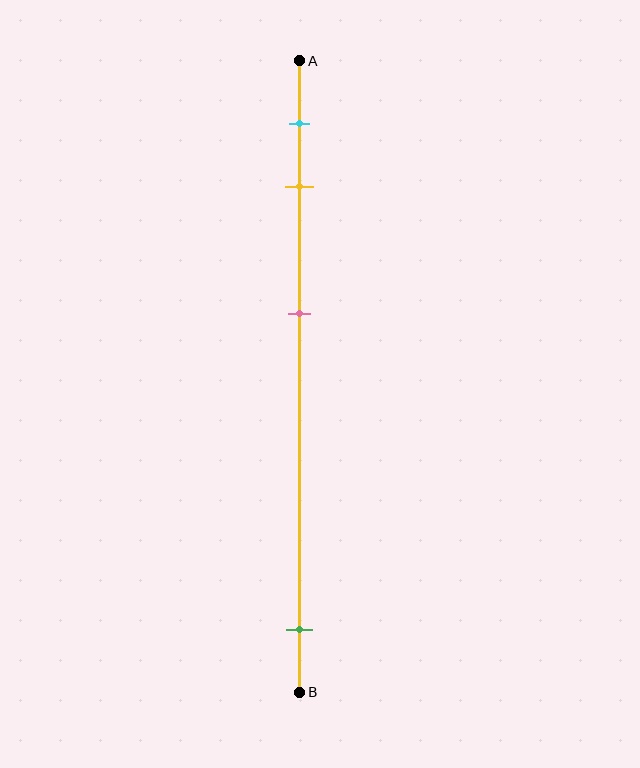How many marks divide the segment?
There are 4 marks dividing the segment.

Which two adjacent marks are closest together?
The cyan and yellow marks are the closest adjacent pair.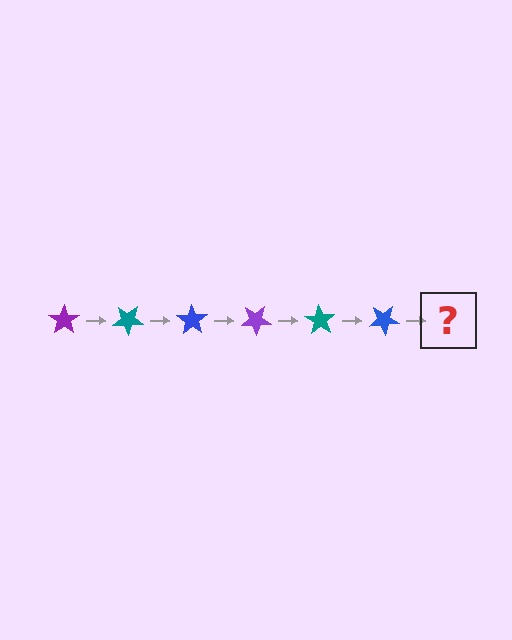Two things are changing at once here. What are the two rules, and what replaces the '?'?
The two rules are that it rotates 35 degrees each step and the color cycles through purple, teal, and blue. The '?' should be a purple star, rotated 210 degrees from the start.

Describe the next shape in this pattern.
It should be a purple star, rotated 210 degrees from the start.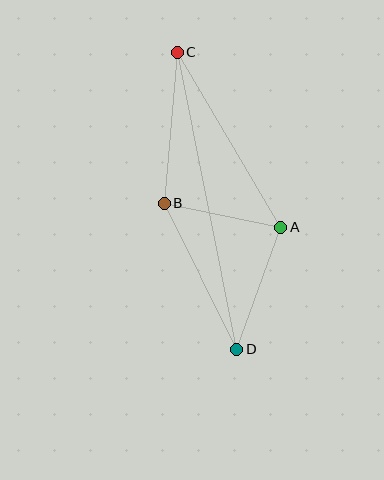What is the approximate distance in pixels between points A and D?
The distance between A and D is approximately 129 pixels.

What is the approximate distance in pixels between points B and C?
The distance between B and C is approximately 151 pixels.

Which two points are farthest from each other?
Points C and D are farthest from each other.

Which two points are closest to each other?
Points A and B are closest to each other.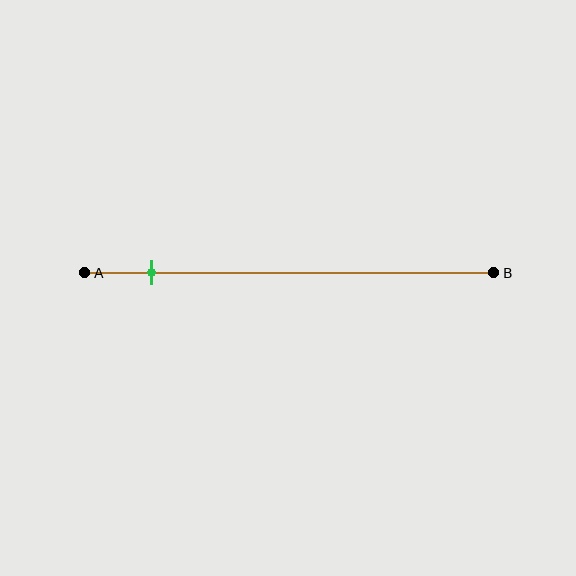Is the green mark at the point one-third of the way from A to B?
No, the mark is at about 15% from A, not at the 33% one-third point.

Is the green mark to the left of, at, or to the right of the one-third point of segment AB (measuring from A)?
The green mark is to the left of the one-third point of segment AB.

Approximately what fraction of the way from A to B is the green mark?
The green mark is approximately 15% of the way from A to B.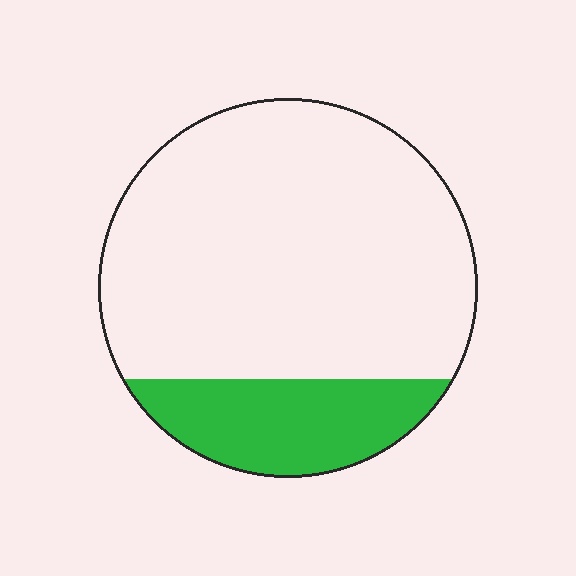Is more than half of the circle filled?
No.